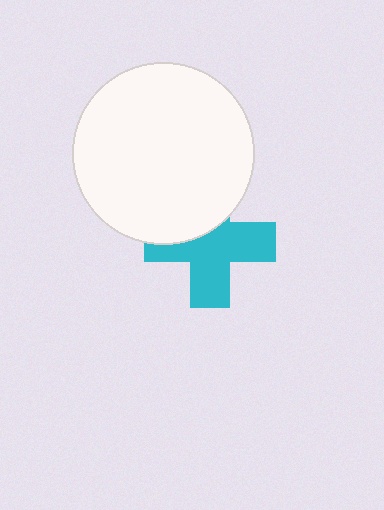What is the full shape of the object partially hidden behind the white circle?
The partially hidden object is a cyan cross.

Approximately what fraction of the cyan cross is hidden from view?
Roughly 37% of the cyan cross is hidden behind the white circle.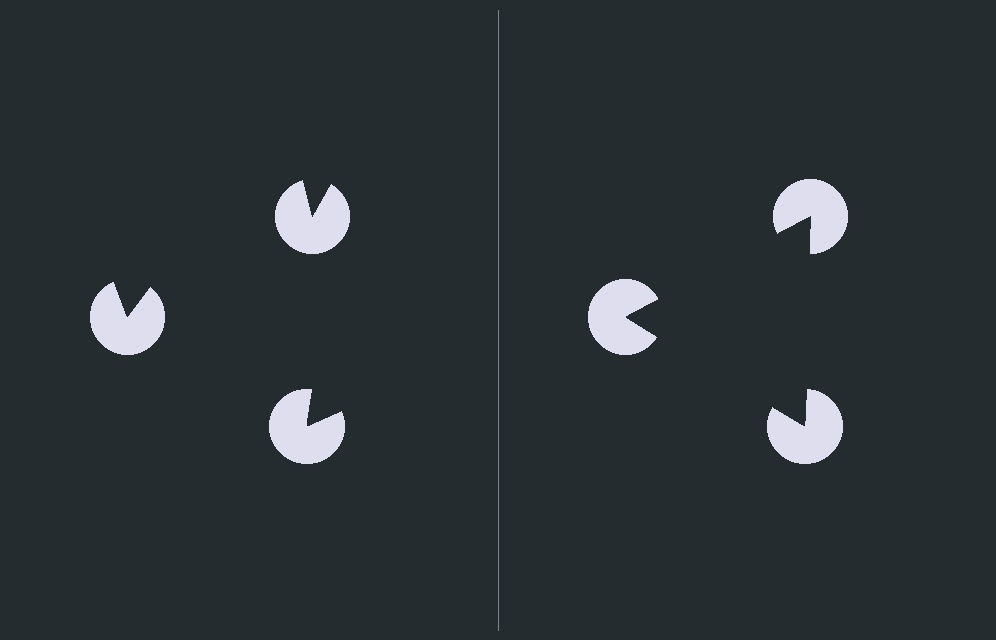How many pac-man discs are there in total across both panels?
6 — 3 on each side.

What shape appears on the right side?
An illusory triangle.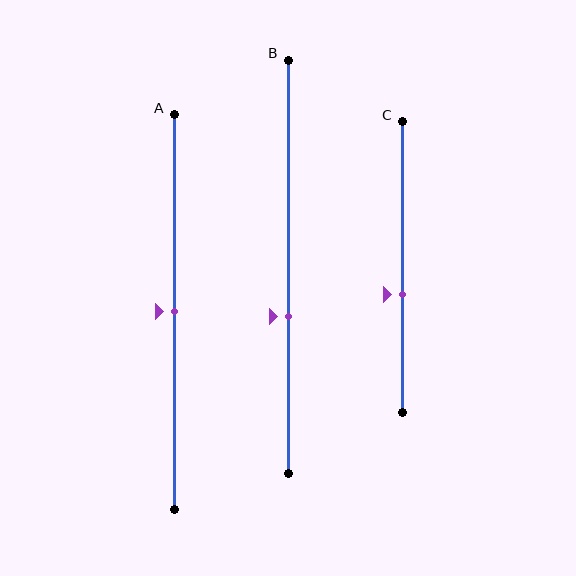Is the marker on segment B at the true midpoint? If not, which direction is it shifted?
No, the marker on segment B is shifted downward by about 12% of the segment length.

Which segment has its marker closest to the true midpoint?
Segment A has its marker closest to the true midpoint.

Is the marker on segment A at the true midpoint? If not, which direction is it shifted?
Yes, the marker on segment A is at the true midpoint.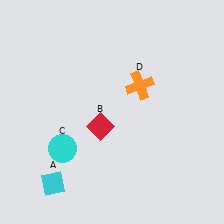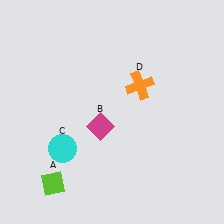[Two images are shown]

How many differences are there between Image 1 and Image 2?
There are 2 differences between the two images.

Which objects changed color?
A changed from cyan to lime. B changed from red to magenta.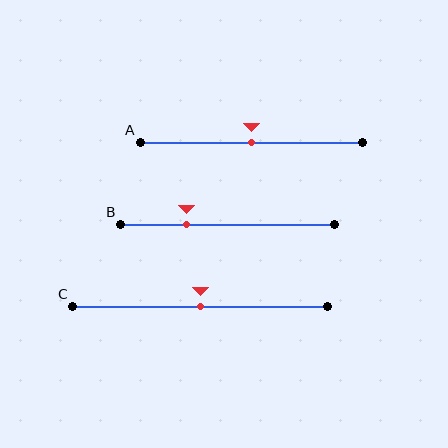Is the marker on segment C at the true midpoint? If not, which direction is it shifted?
Yes, the marker on segment C is at the true midpoint.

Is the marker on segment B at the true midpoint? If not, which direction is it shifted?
No, the marker on segment B is shifted to the left by about 19% of the segment length.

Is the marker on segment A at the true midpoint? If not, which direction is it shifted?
Yes, the marker on segment A is at the true midpoint.